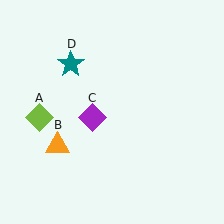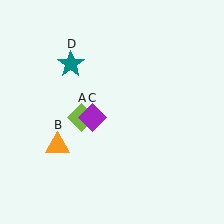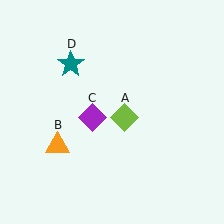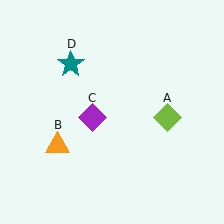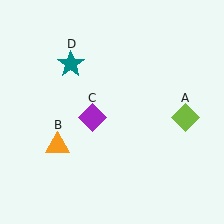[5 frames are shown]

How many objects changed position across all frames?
1 object changed position: lime diamond (object A).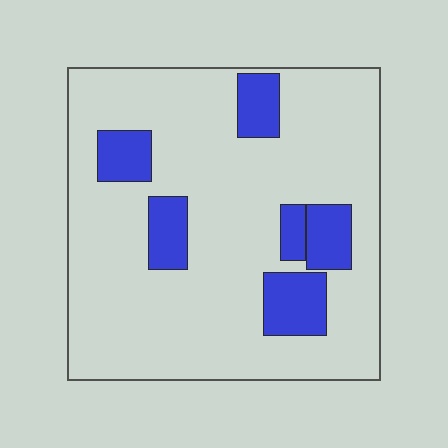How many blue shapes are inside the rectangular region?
6.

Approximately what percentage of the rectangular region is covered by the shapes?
Approximately 15%.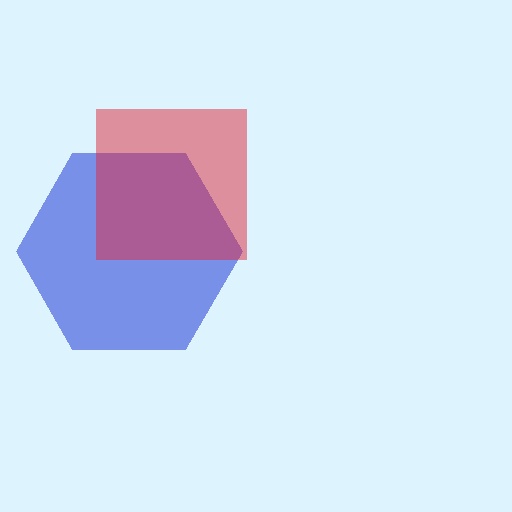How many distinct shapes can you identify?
There are 2 distinct shapes: a blue hexagon, a red square.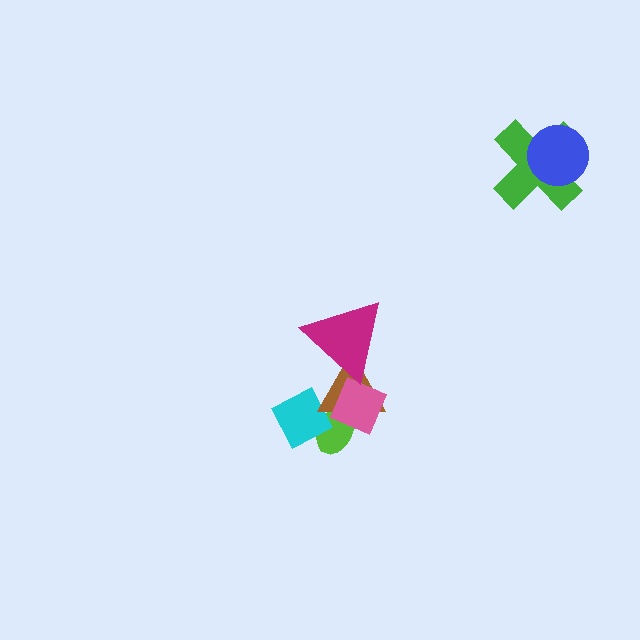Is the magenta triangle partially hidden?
No, no other shape covers it.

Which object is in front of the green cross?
The blue circle is in front of the green cross.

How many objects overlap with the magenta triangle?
2 objects overlap with the magenta triangle.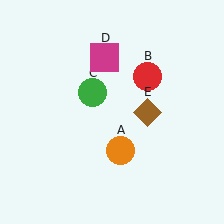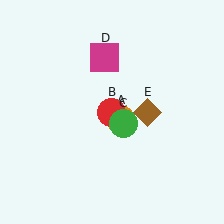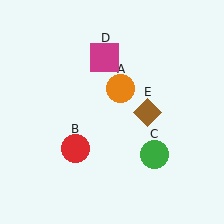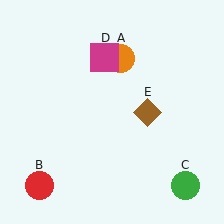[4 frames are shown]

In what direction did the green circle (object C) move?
The green circle (object C) moved down and to the right.